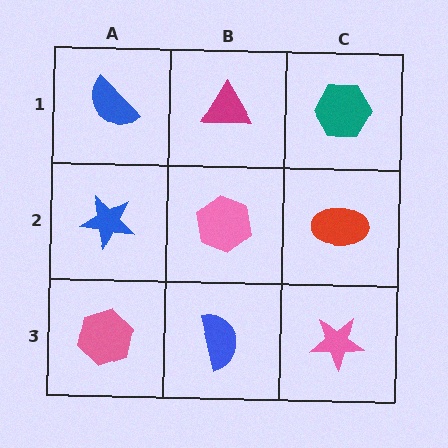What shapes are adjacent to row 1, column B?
A pink hexagon (row 2, column B), a blue semicircle (row 1, column A), a teal hexagon (row 1, column C).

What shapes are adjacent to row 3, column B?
A pink hexagon (row 2, column B), a pink hexagon (row 3, column A), a pink star (row 3, column C).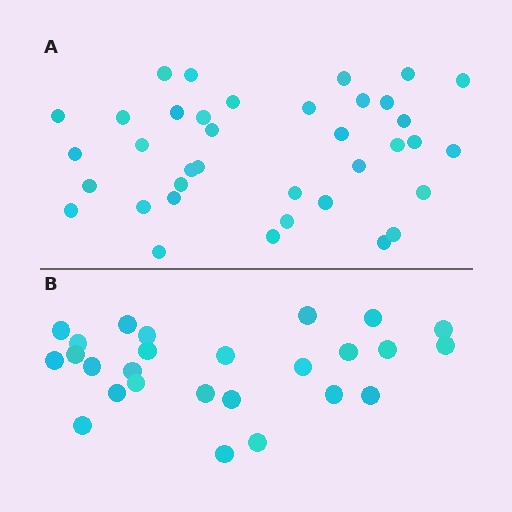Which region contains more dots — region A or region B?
Region A (the top region) has more dots.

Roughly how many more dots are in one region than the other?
Region A has roughly 12 or so more dots than region B.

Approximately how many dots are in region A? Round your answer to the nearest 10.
About 40 dots. (The exact count is 37, which rounds to 40.)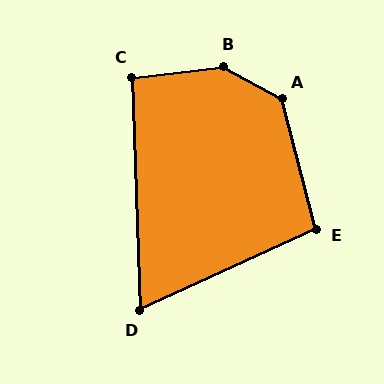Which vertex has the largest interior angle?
B, at approximately 144 degrees.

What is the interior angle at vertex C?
Approximately 95 degrees (approximately right).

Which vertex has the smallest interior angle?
D, at approximately 67 degrees.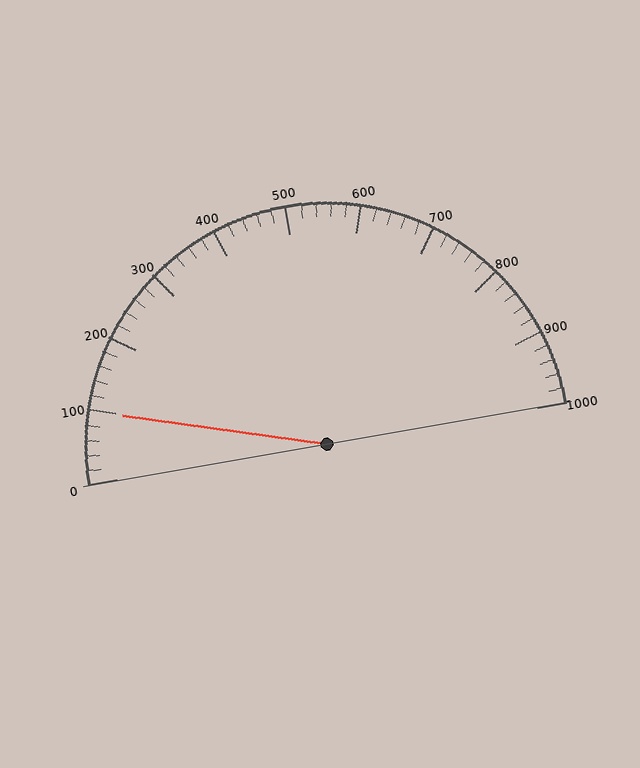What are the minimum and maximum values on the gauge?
The gauge ranges from 0 to 1000.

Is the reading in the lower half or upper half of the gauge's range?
The reading is in the lower half of the range (0 to 1000).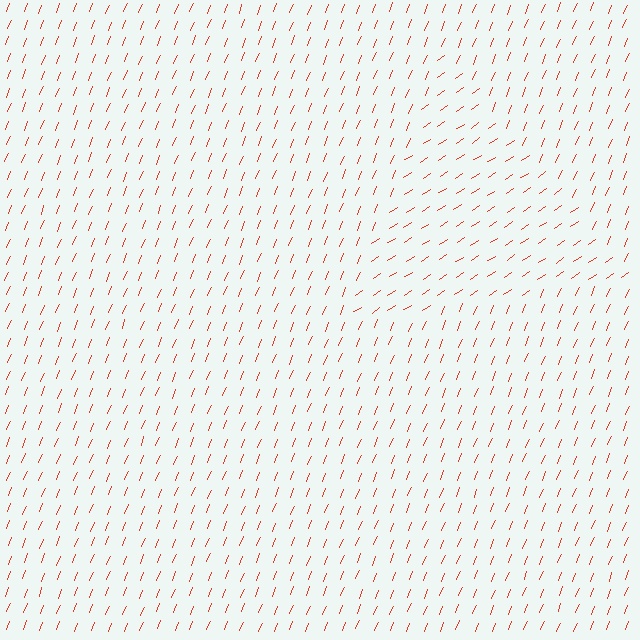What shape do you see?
I see a triangle.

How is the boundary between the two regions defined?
The boundary is defined purely by a change in line orientation (approximately 34 degrees difference). All lines are the same color and thickness.